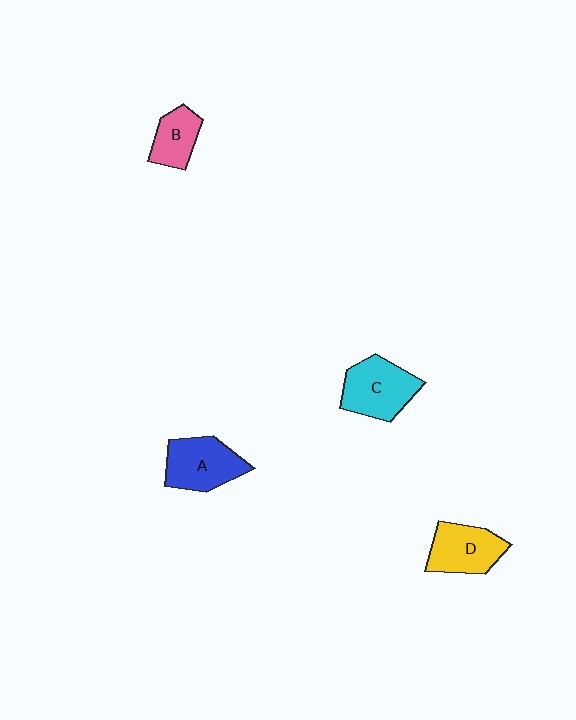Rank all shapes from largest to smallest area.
From largest to smallest: C (cyan), A (blue), D (yellow), B (pink).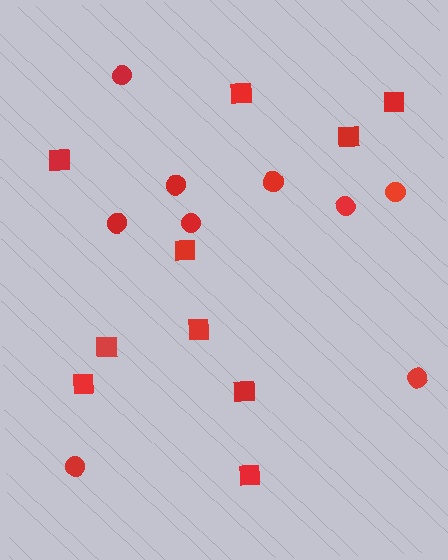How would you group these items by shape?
There are 2 groups: one group of squares (10) and one group of circles (9).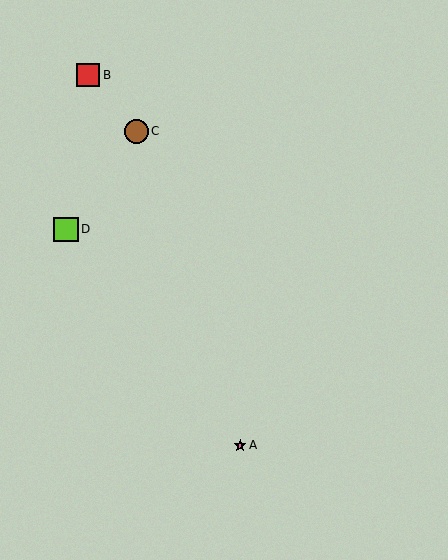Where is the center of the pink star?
The center of the pink star is at (240, 445).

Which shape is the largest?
The lime square (labeled D) is the largest.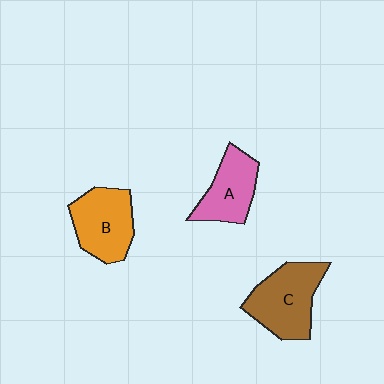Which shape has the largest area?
Shape C (brown).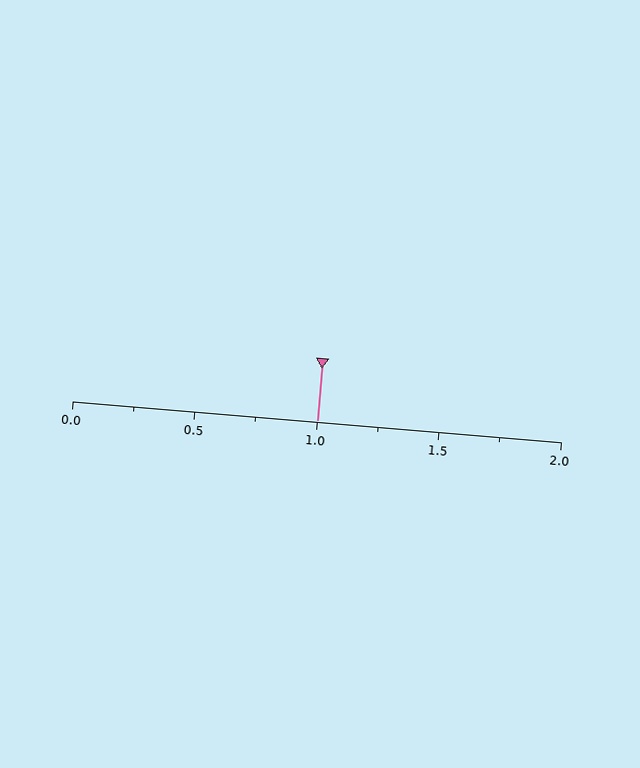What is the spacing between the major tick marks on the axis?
The major ticks are spaced 0.5 apart.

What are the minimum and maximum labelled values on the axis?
The axis runs from 0.0 to 2.0.